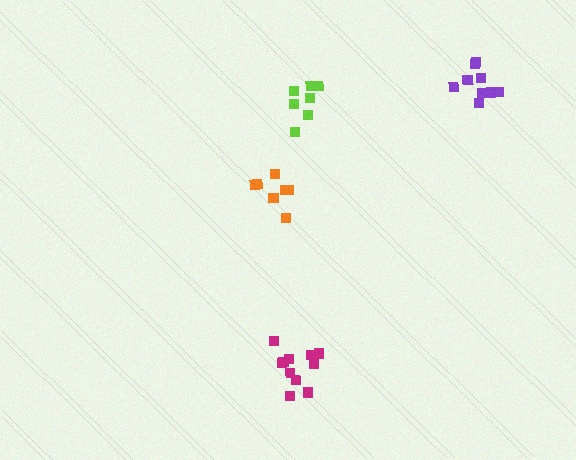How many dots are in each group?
Group 1: 8 dots, Group 2: 11 dots, Group 3: 7 dots, Group 4: 10 dots (36 total).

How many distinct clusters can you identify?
There are 4 distinct clusters.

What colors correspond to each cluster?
The clusters are colored: orange, magenta, lime, purple.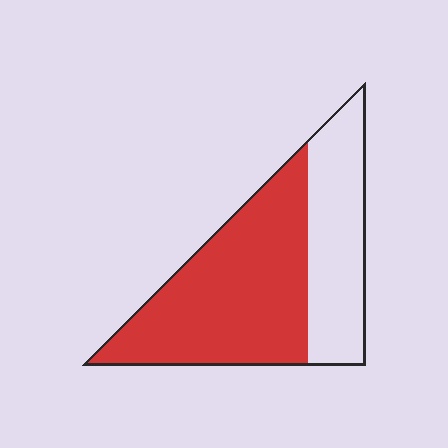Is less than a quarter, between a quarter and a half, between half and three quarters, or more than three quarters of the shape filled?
Between half and three quarters.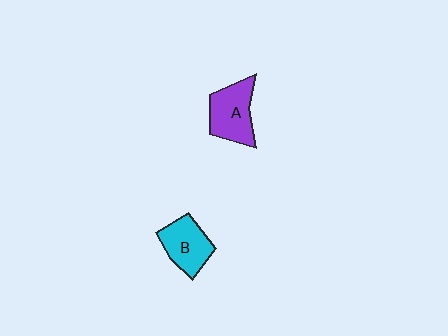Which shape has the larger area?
Shape A (purple).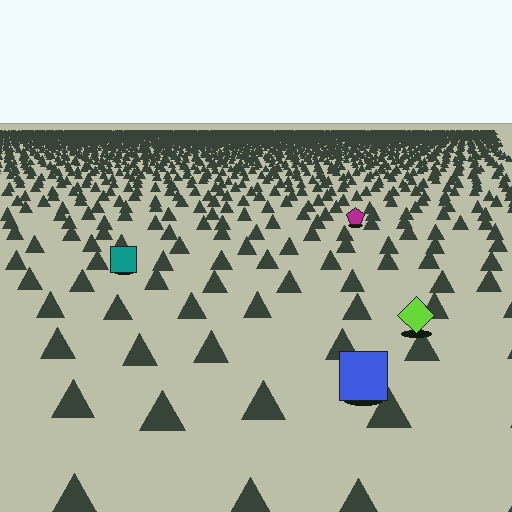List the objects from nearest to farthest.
From nearest to farthest: the blue square, the lime diamond, the teal square, the magenta pentagon.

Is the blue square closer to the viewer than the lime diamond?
Yes. The blue square is closer — you can tell from the texture gradient: the ground texture is coarser near it.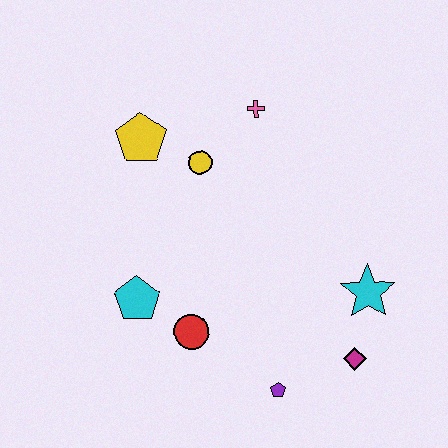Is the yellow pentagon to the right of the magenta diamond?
No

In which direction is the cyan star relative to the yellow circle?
The cyan star is to the right of the yellow circle.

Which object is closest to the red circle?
The cyan pentagon is closest to the red circle.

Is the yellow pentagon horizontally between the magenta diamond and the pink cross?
No